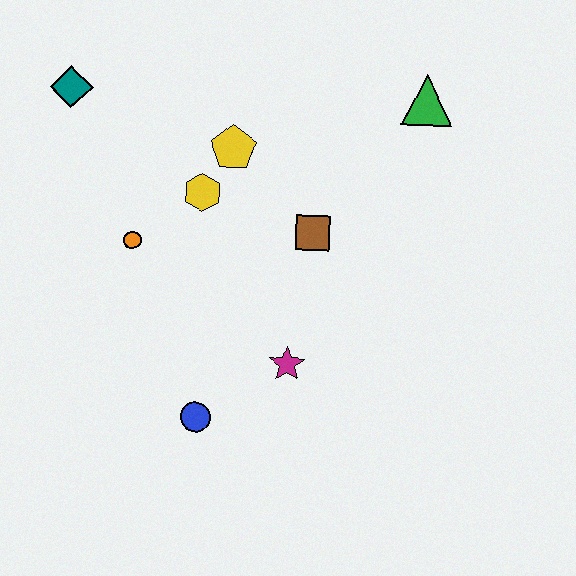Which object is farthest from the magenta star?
The teal diamond is farthest from the magenta star.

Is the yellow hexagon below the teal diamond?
Yes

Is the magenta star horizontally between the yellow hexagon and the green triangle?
Yes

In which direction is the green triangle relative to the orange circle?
The green triangle is to the right of the orange circle.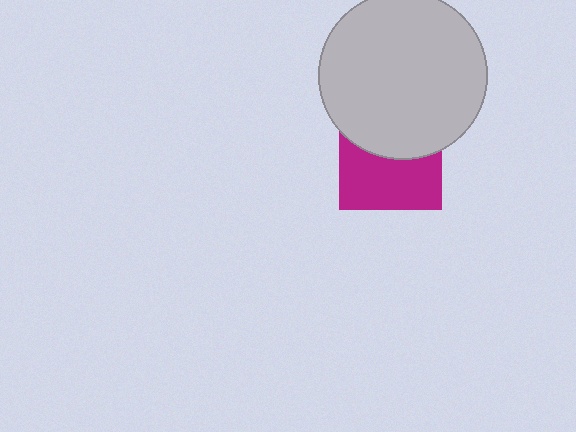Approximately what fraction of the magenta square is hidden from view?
Roughly 45% of the magenta square is hidden behind the light gray circle.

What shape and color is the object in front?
The object in front is a light gray circle.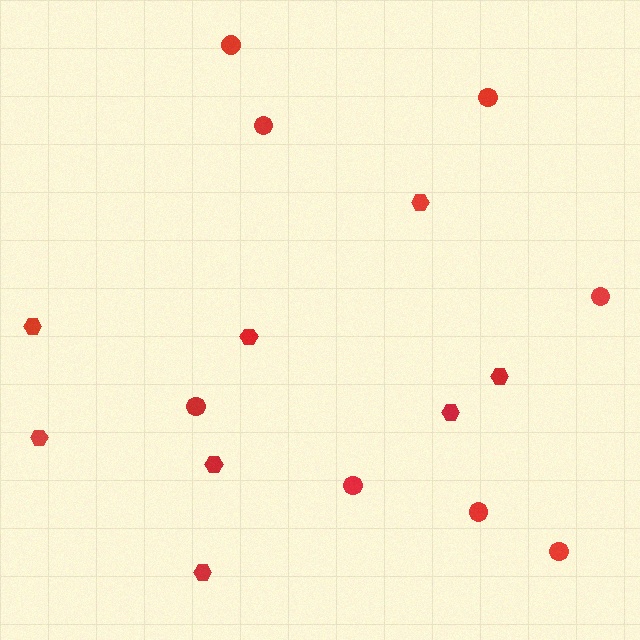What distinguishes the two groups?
There are 2 groups: one group of circles (8) and one group of hexagons (8).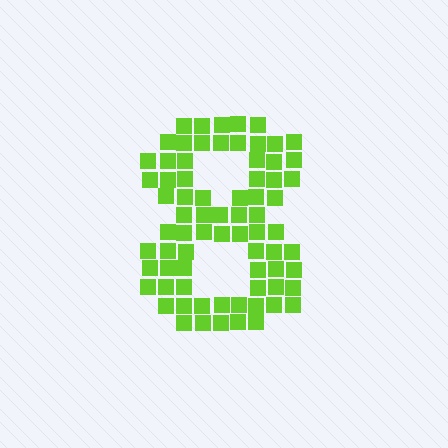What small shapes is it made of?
It is made of small squares.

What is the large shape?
The large shape is the digit 8.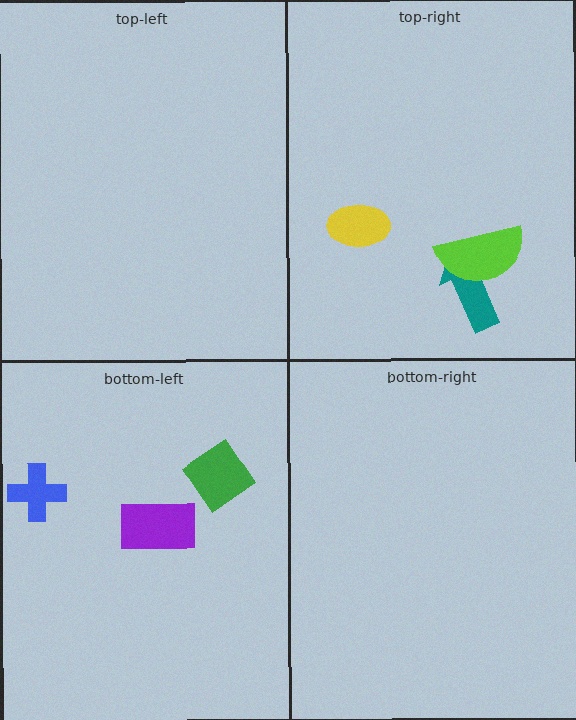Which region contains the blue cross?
The bottom-left region.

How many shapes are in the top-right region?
3.